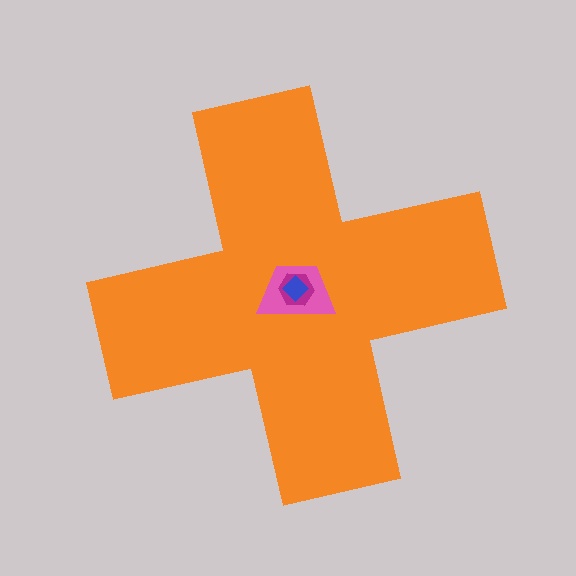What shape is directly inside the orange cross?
The pink trapezoid.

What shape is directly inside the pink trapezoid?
The magenta hexagon.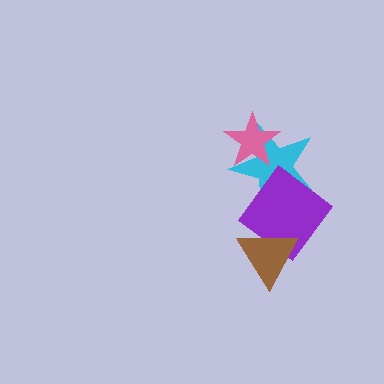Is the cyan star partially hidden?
Yes, it is partially covered by another shape.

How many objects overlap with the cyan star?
2 objects overlap with the cyan star.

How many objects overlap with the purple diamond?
2 objects overlap with the purple diamond.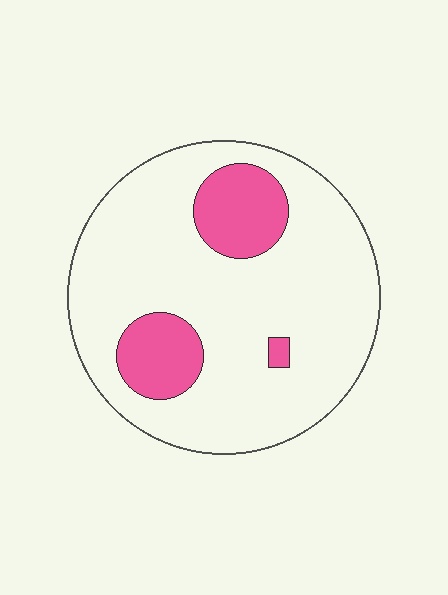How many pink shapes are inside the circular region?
3.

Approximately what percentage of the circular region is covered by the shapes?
Approximately 20%.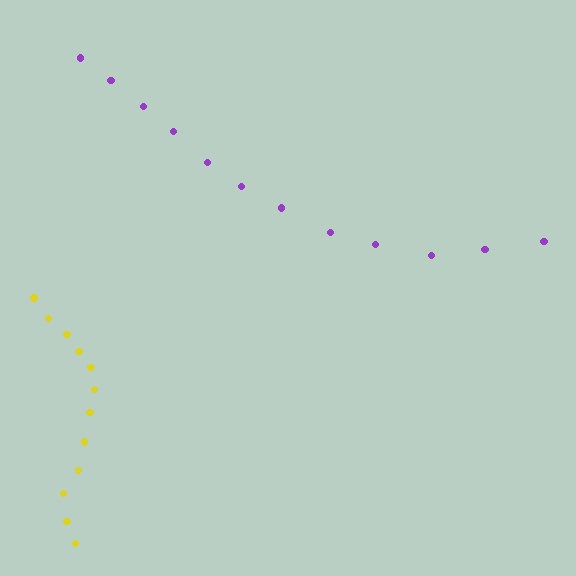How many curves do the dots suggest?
There are 2 distinct paths.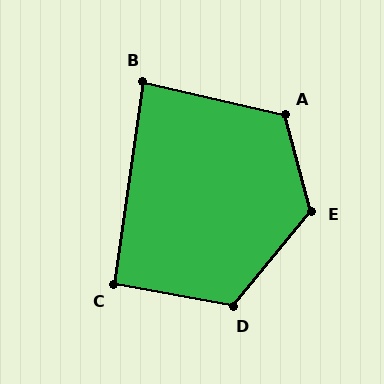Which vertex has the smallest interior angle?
B, at approximately 85 degrees.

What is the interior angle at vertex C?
Approximately 92 degrees (approximately right).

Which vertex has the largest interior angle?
E, at approximately 125 degrees.